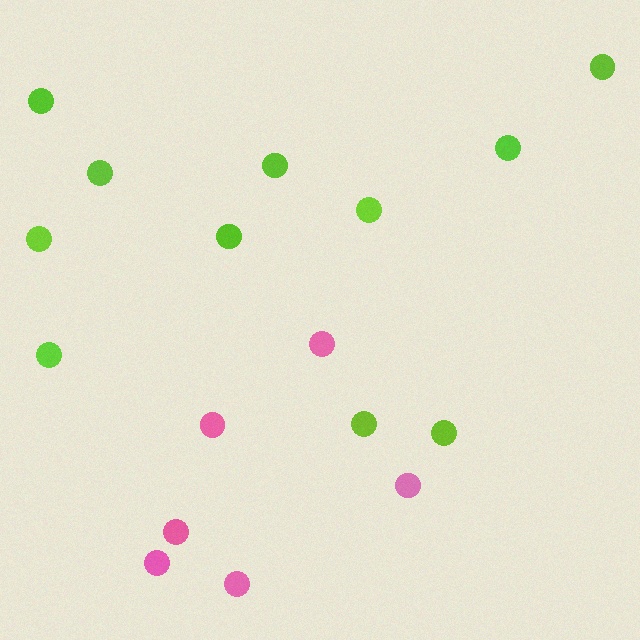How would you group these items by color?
There are 2 groups: one group of pink circles (6) and one group of lime circles (11).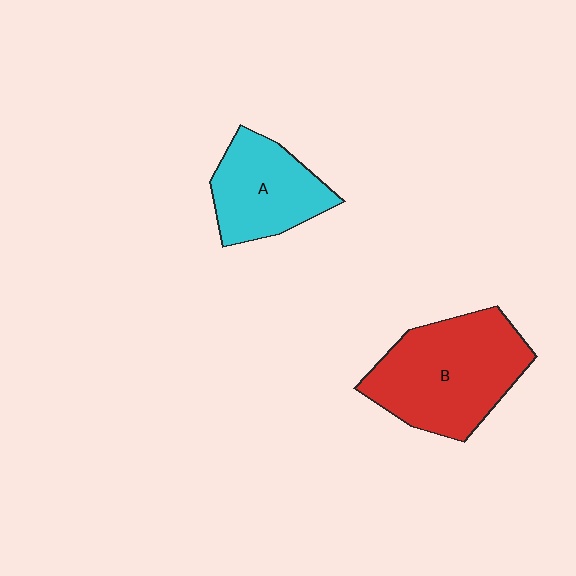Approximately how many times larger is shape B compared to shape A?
Approximately 1.5 times.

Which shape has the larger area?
Shape B (red).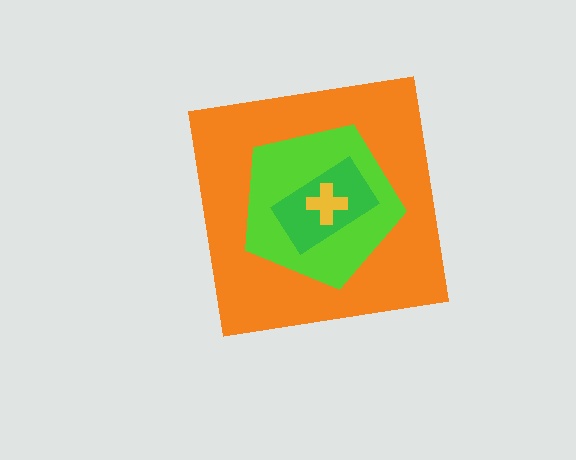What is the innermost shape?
The yellow cross.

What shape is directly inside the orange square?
The lime pentagon.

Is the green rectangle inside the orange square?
Yes.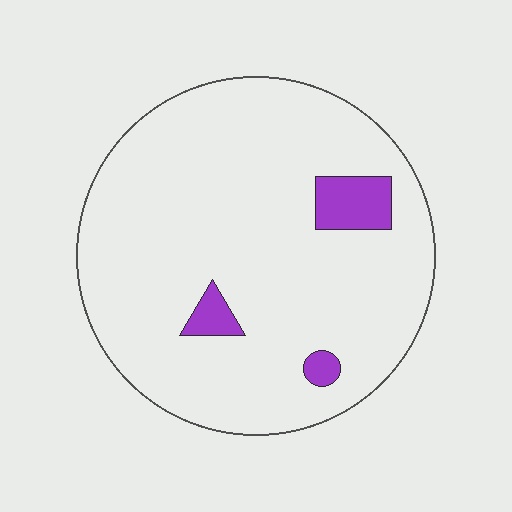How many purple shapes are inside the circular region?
3.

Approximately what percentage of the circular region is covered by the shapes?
Approximately 5%.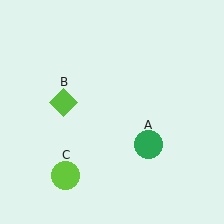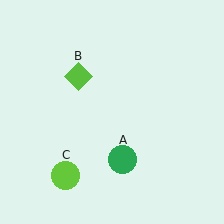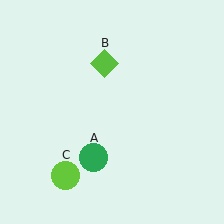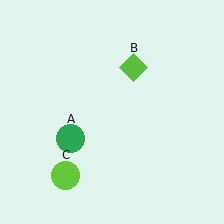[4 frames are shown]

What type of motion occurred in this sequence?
The green circle (object A), lime diamond (object B) rotated clockwise around the center of the scene.